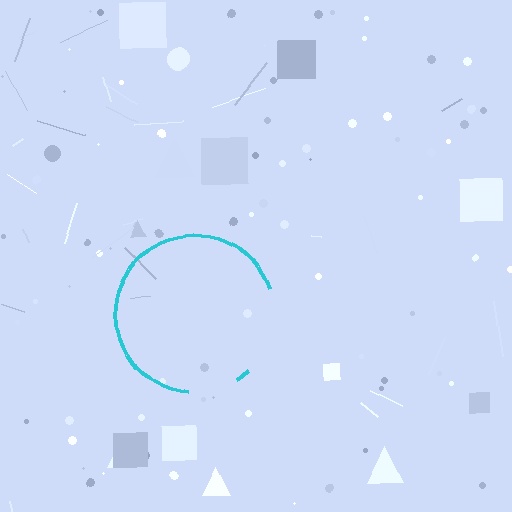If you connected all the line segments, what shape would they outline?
They would outline a circle.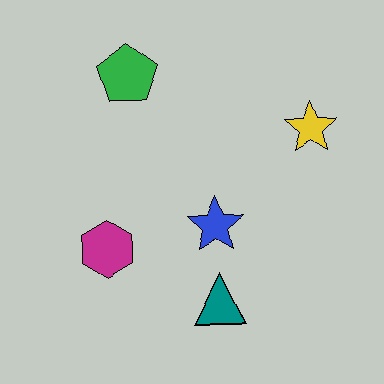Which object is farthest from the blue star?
The green pentagon is farthest from the blue star.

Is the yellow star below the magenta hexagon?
No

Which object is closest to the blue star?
The teal triangle is closest to the blue star.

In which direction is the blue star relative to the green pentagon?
The blue star is below the green pentagon.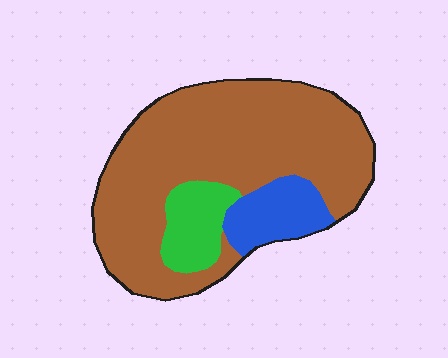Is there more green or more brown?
Brown.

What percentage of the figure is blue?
Blue takes up about one eighth (1/8) of the figure.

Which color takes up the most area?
Brown, at roughly 75%.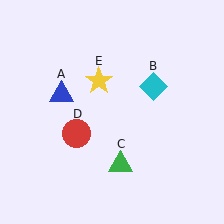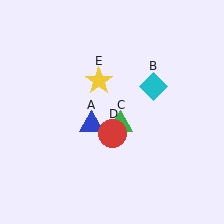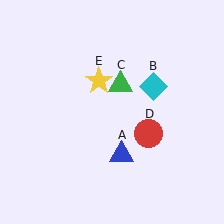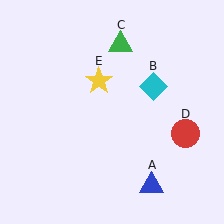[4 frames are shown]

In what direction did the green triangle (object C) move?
The green triangle (object C) moved up.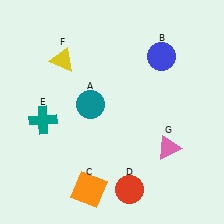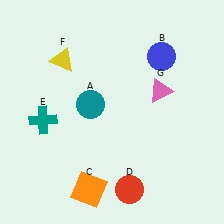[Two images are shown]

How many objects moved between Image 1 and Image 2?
1 object moved between the two images.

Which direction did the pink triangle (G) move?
The pink triangle (G) moved up.